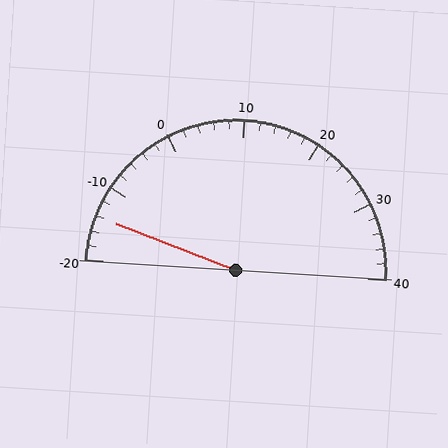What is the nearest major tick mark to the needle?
The nearest major tick mark is -10.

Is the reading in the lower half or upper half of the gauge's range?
The reading is in the lower half of the range (-20 to 40).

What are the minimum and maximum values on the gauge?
The gauge ranges from -20 to 40.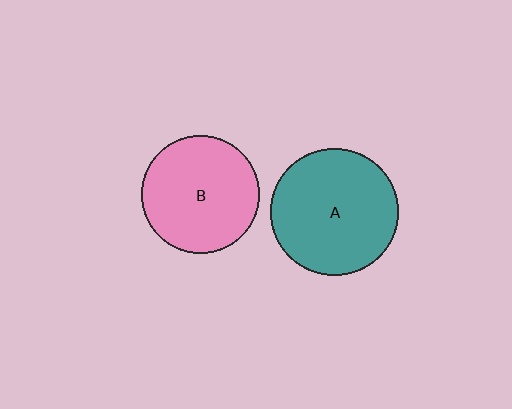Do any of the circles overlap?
No, none of the circles overlap.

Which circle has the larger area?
Circle A (teal).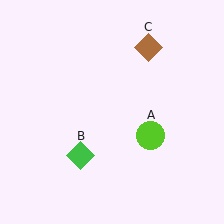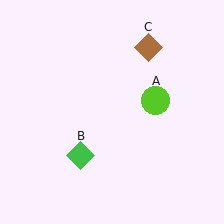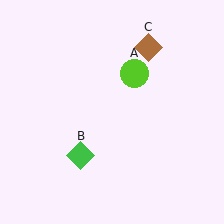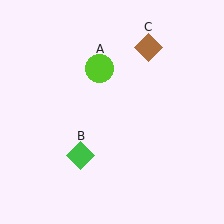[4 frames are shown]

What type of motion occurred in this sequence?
The lime circle (object A) rotated counterclockwise around the center of the scene.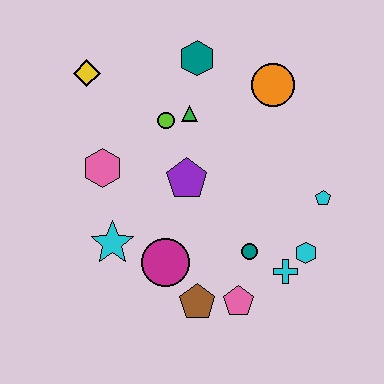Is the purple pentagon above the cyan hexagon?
Yes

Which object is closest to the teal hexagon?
The green triangle is closest to the teal hexagon.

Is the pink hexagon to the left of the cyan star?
Yes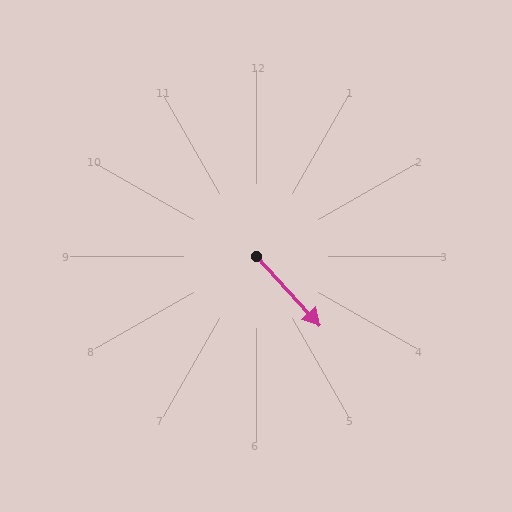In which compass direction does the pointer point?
Southeast.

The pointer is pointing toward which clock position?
Roughly 5 o'clock.